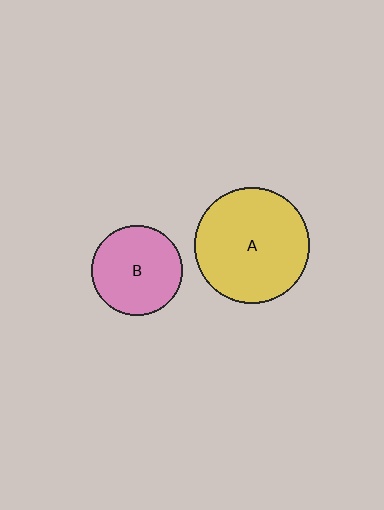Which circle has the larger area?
Circle A (yellow).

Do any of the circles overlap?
No, none of the circles overlap.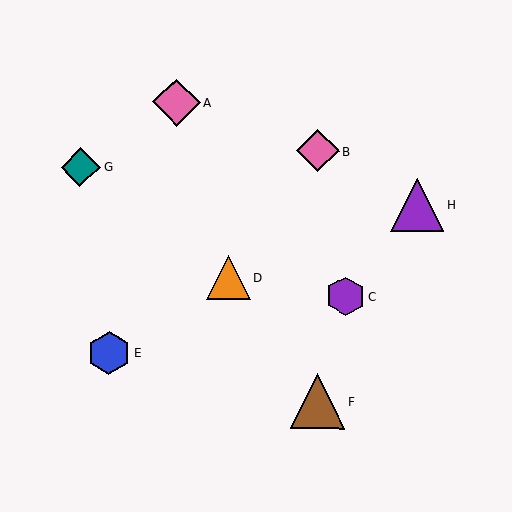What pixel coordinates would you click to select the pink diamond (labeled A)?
Click at (176, 102) to select the pink diamond A.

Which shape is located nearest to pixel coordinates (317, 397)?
The brown triangle (labeled F) at (318, 401) is nearest to that location.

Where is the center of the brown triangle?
The center of the brown triangle is at (318, 401).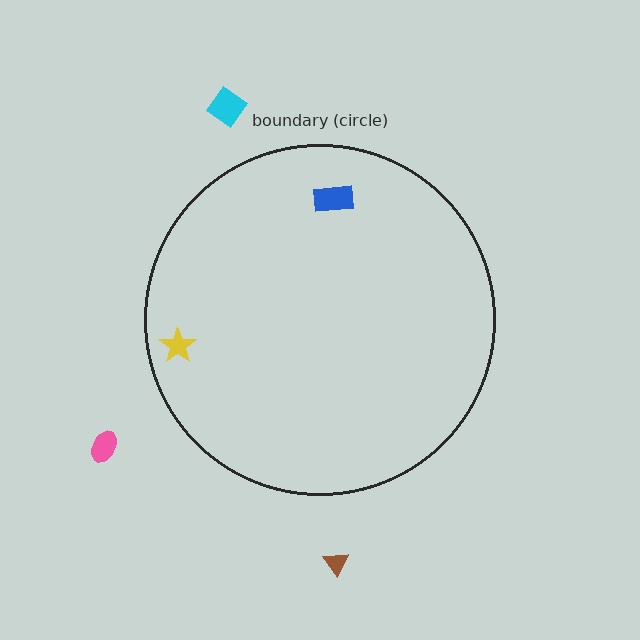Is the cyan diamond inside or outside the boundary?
Outside.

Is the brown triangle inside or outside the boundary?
Outside.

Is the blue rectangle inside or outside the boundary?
Inside.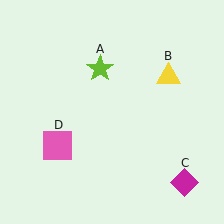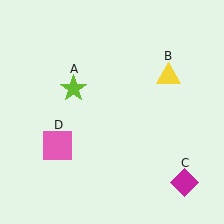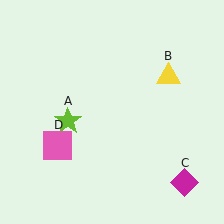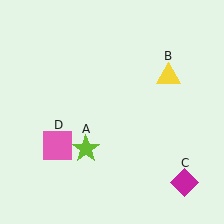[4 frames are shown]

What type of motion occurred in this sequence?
The lime star (object A) rotated counterclockwise around the center of the scene.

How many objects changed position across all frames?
1 object changed position: lime star (object A).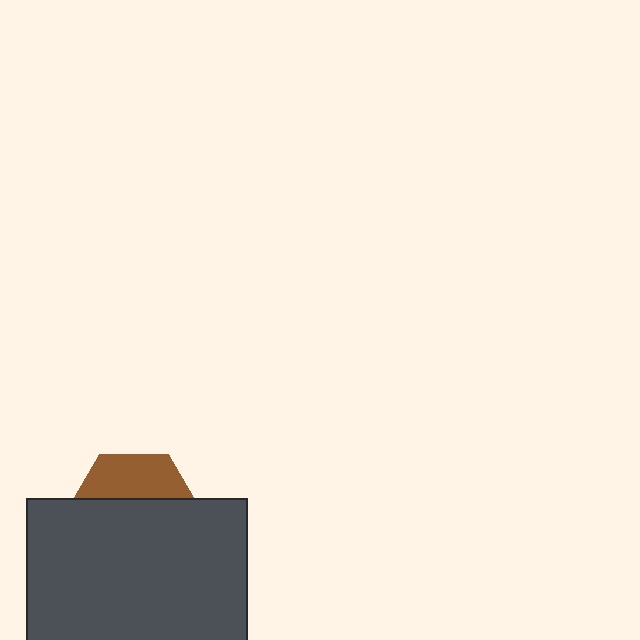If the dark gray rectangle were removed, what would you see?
You would see the complete brown hexagon.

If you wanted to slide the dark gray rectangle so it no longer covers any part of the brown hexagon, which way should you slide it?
Slide it down — that is the most direct way to separate the two shapes.